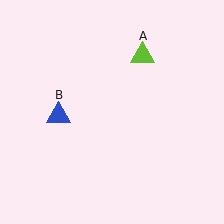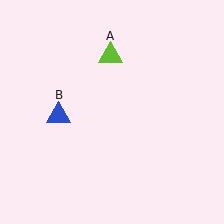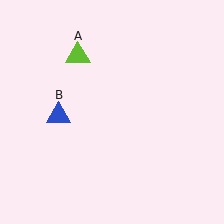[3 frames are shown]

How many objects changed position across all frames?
1 object changed position: lime triangle (object A).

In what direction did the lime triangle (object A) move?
The lime triangle (object A) moved left.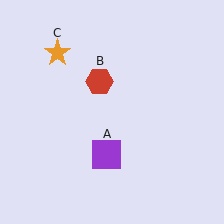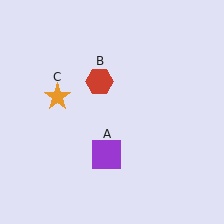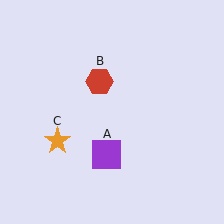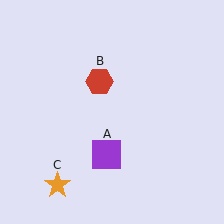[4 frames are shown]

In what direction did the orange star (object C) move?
The orange star (object C) moved down.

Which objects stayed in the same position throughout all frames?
Purple square (object A) and red hexagon (object B) remained stationary.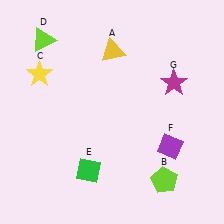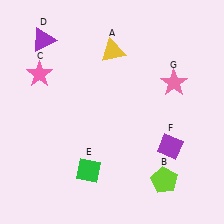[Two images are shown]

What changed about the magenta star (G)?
In Image 1, G is magenta. In Image 2, it changed to pink.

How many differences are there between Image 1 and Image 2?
There are 3 differences between the two images.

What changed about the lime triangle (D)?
In Image 1, D is lime. In Image 2, it changed to purple.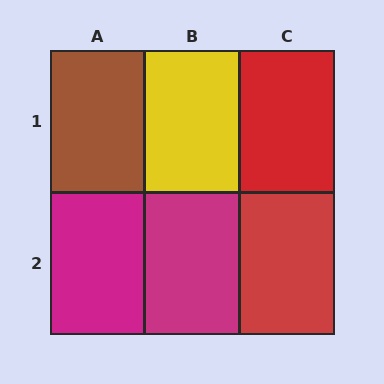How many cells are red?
2 cells are red.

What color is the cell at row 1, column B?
Yellow.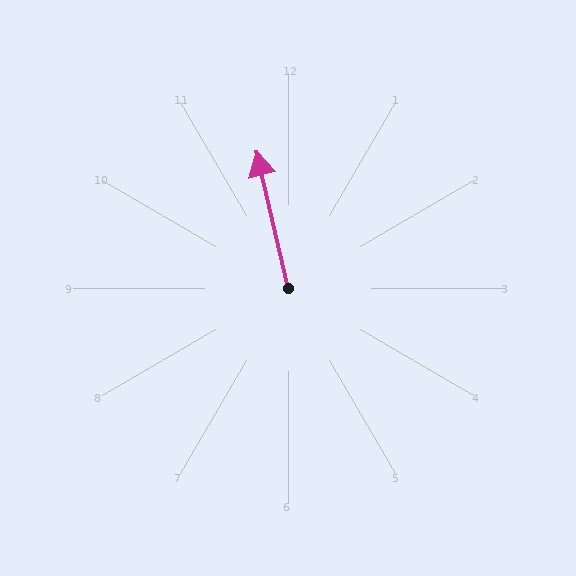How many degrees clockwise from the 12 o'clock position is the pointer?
Approximately 347 degrees.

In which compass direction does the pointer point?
North.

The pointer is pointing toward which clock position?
Roughly 12 o'clock.